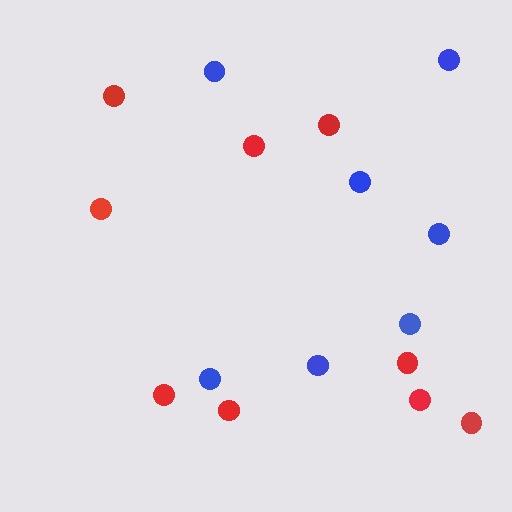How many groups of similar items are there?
There are 2 groups: one group of red circles (9) and one group of blue circles (7).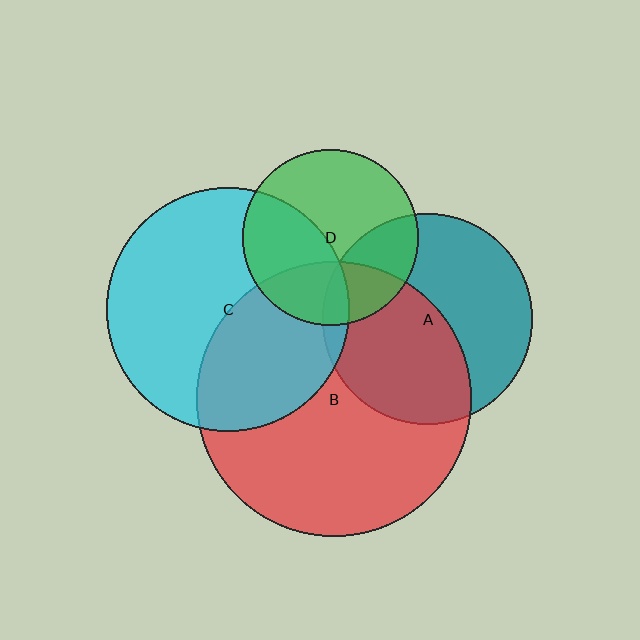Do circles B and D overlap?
Yes.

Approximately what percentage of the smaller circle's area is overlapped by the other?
Approximately 25%.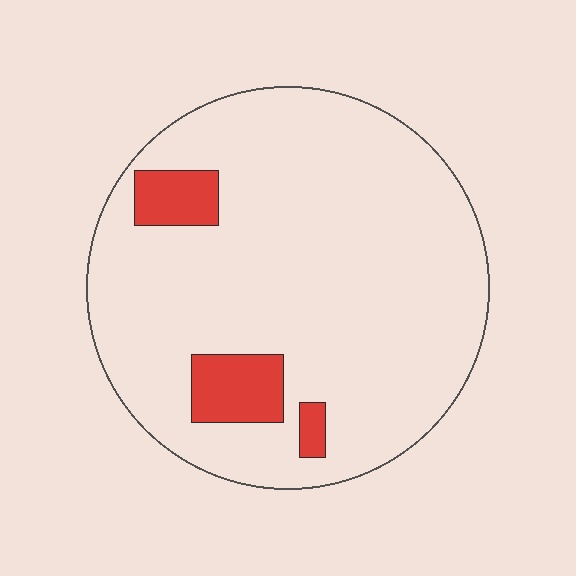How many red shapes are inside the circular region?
3.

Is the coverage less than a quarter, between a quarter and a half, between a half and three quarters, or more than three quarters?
Less than a quarter.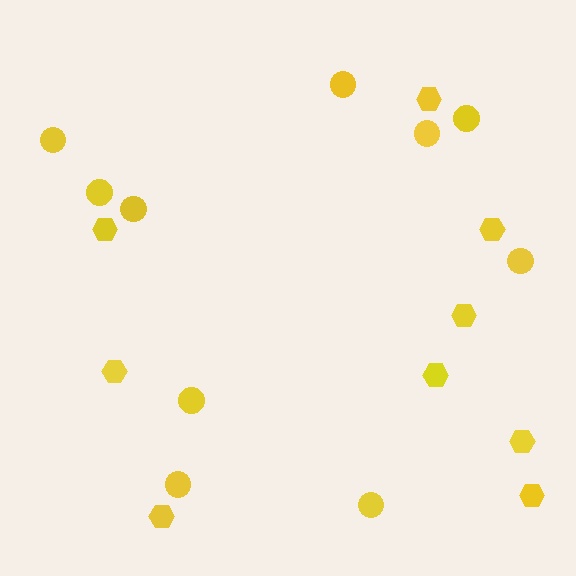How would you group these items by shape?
There are 2 groups: one group of hexagons (9) and one group of circles (10).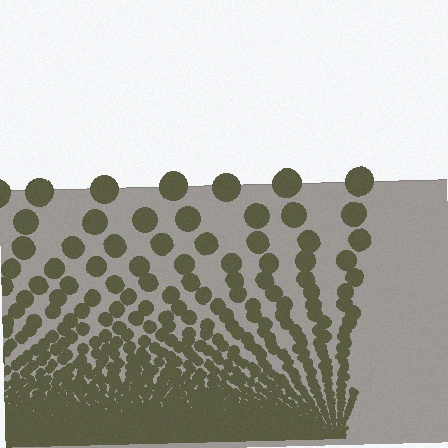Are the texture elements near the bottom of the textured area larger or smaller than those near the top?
Smaller. The gradient is inverted — elements near the bottom are smaller and denser.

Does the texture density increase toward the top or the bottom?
Density increases toward the bottom.